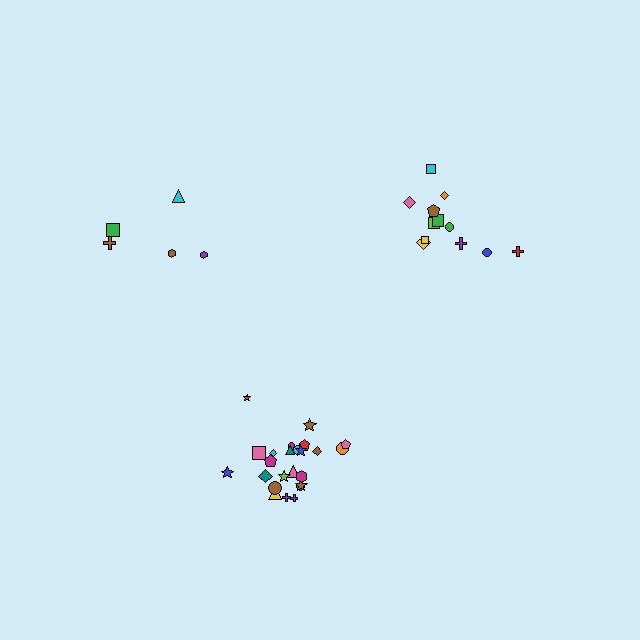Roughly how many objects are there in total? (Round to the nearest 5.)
Roughly 40 objects in total.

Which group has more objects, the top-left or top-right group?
The top-right group.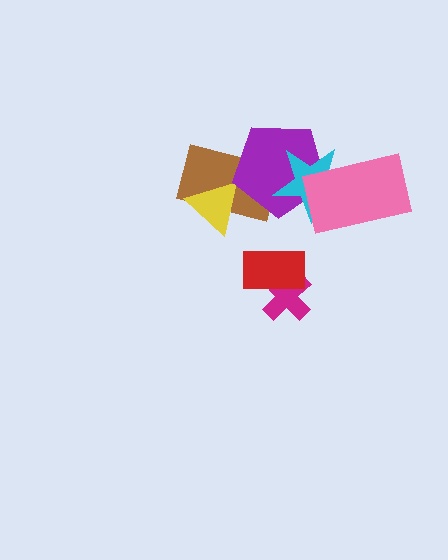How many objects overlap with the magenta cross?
1 object overlaps with the magenta cross.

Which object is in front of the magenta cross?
The red rectangle is in front of the magenta cross.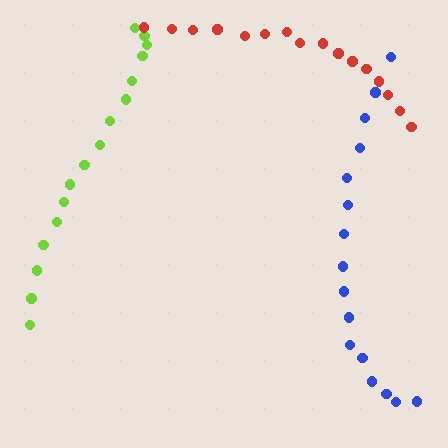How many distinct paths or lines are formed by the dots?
There are 3 distinct paths.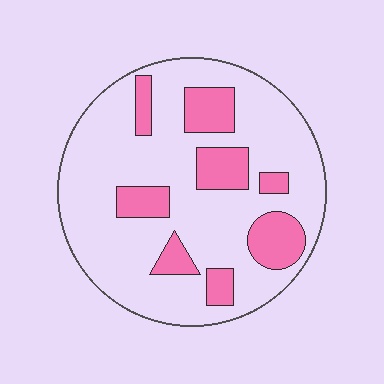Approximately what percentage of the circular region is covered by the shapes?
Approximately 25%.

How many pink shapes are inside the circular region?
8.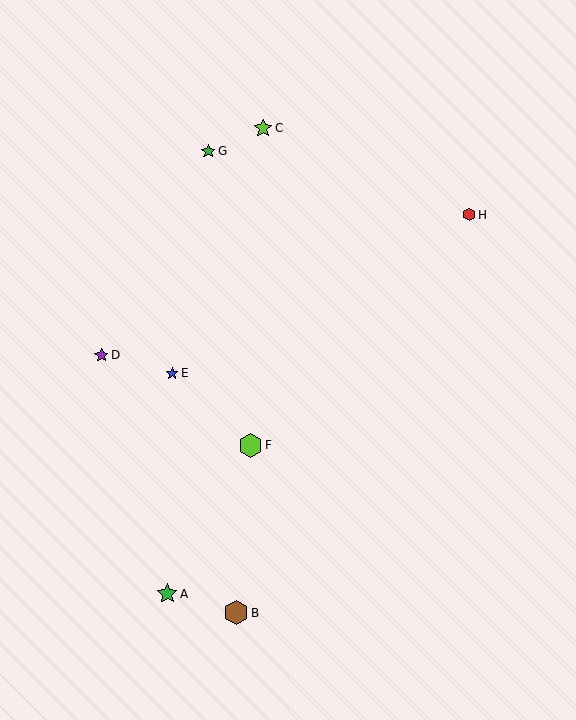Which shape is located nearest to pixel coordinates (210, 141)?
The green star (labeled G) at (208, 151) is nearest to that location.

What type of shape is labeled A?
Shape A is a green star.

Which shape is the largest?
The brown hexagon (labeled B) is the largest.